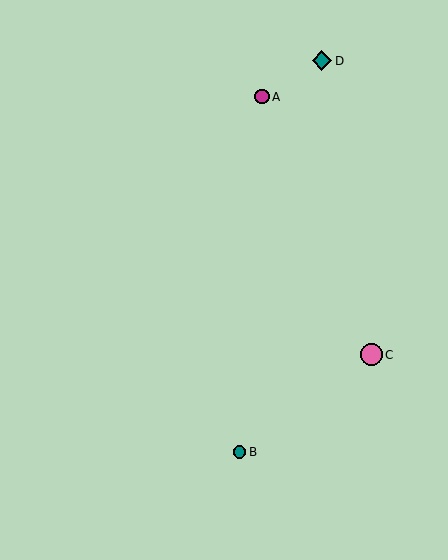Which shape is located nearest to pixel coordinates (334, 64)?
The teal diamond (labeled D) at (322, 61) is nearest to that location.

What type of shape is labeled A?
Shape A is a magenta circle.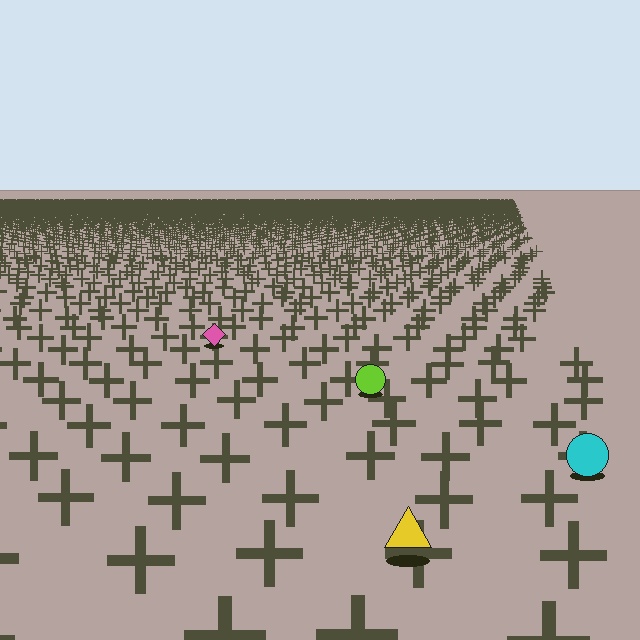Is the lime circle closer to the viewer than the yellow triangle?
No. The yellow triangle is closer — you can tell from the texture gradient: the ground texture is coarser near it.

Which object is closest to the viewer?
The yellow triangle is closest. The texture marks near it are larger and more spread out.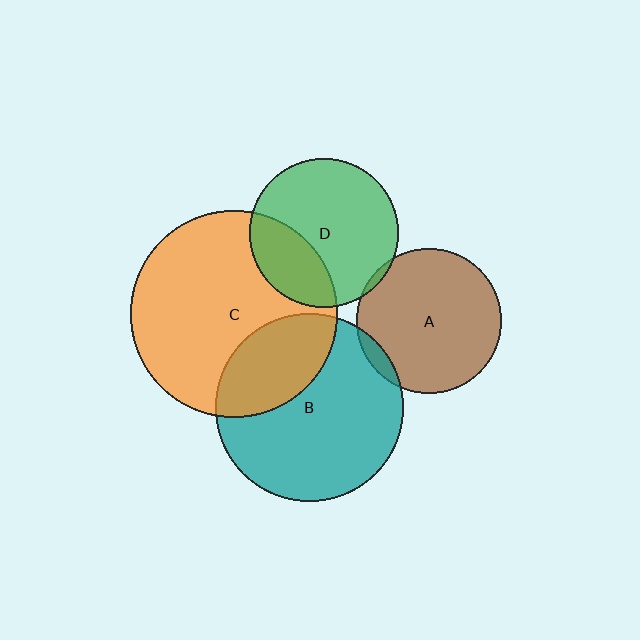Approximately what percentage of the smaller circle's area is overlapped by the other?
Approximately 5%.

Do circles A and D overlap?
Yes.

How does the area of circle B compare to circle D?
Approximately 1.6 times.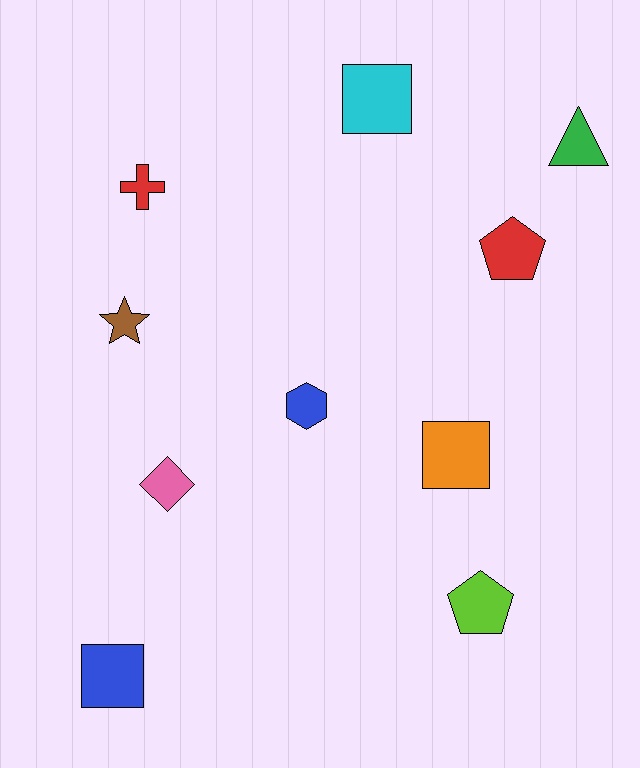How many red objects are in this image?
There are 2 red objects.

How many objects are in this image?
There are 10 objects.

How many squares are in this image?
There are 3 squares.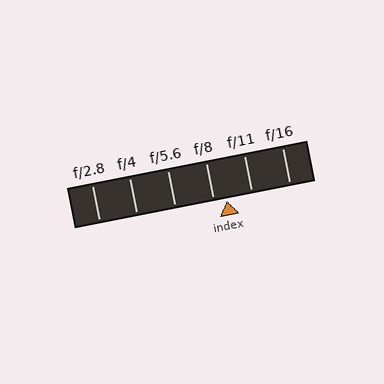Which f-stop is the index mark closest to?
The index mark is closest to f/8.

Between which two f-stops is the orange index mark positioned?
The index mark is between f/8 and f/11.